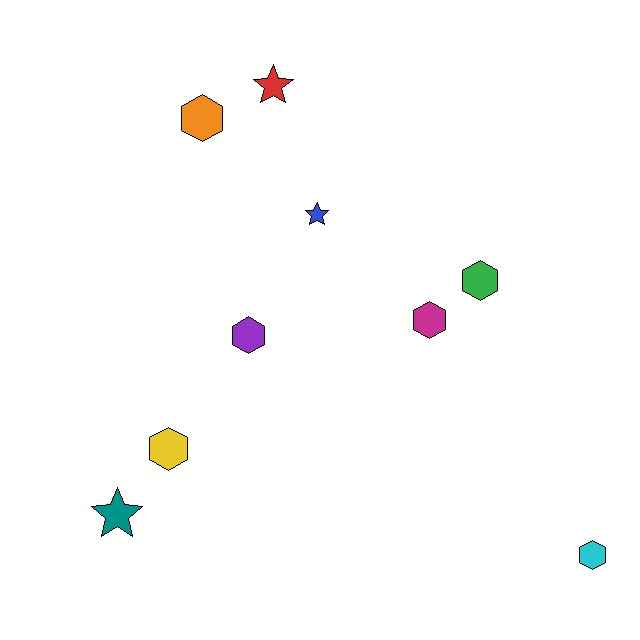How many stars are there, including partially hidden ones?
There are 3 stars.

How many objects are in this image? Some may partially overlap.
There are 9 objects.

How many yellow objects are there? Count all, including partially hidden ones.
There is 1 yellow object.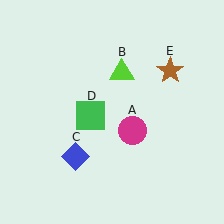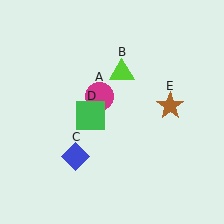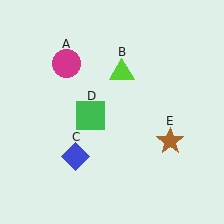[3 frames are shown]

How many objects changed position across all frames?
2 objects changed position: magenta circle (object A), brown star (object E).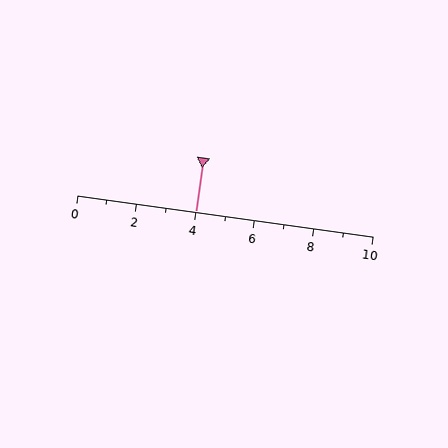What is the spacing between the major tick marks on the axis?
The major ticks are spaced 2 apart.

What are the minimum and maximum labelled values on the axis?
The axis runs from 0 to 10.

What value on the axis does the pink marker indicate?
The marker indicates approximately 4.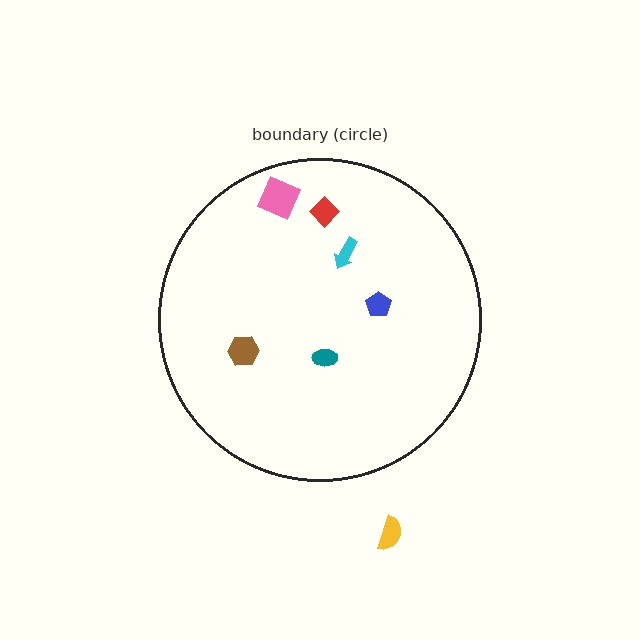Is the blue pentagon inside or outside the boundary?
Inside.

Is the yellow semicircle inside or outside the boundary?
Outside.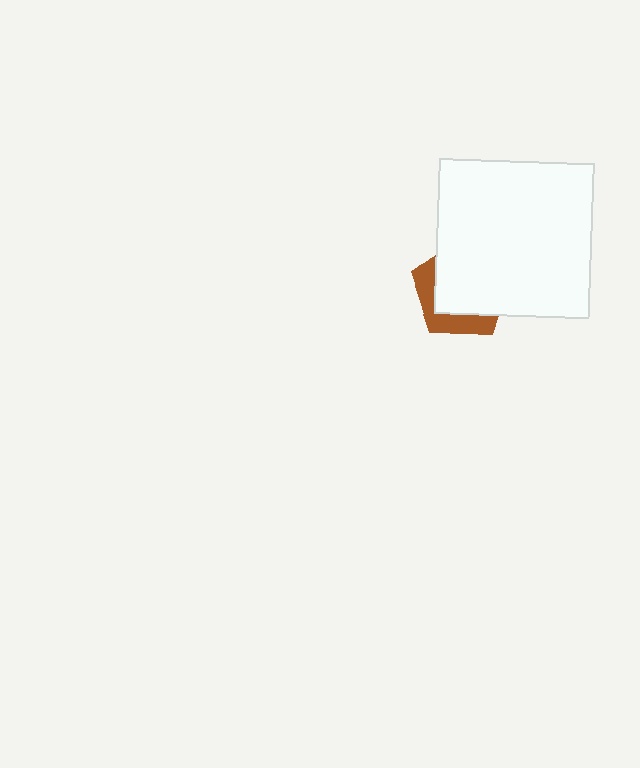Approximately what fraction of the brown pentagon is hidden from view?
Roughly 66% of the brown pentagon is hidden behind the white square.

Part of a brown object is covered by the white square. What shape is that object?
It is a pentagon.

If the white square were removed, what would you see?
You would see the complete brown pentagon.